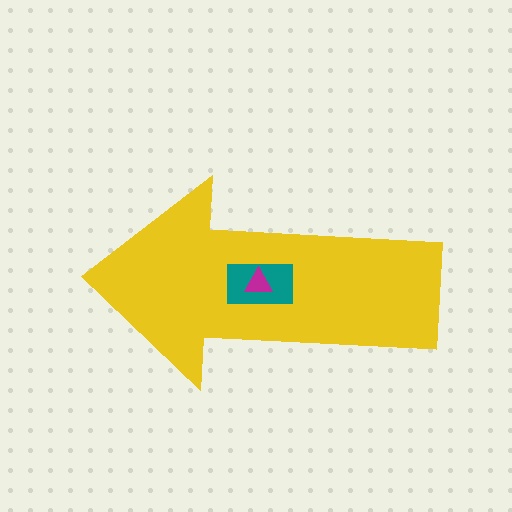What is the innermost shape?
The magenta triangle.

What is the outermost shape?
The yellow arrow.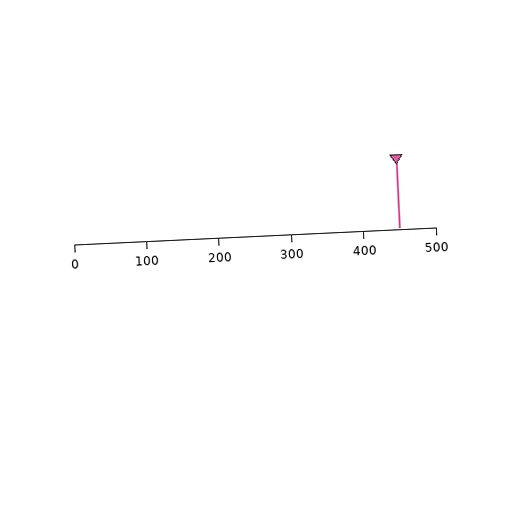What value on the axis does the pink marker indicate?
The marker indicates approximately 450.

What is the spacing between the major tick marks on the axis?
The major ticks are spaced 100 apart.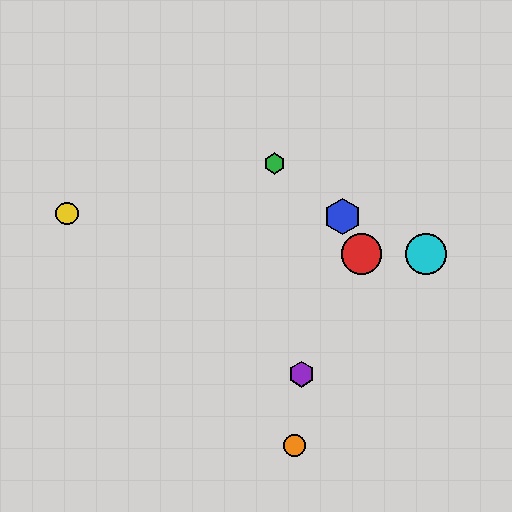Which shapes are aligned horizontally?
The red circle, the cyan circle are aligned horizontally.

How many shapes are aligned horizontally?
2 shapes (the red circle, the cyan circle) are aligned horizontally.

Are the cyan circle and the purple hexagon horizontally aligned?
No, the cyan circle is at y≈254 and the purple hexagon is at y≈374.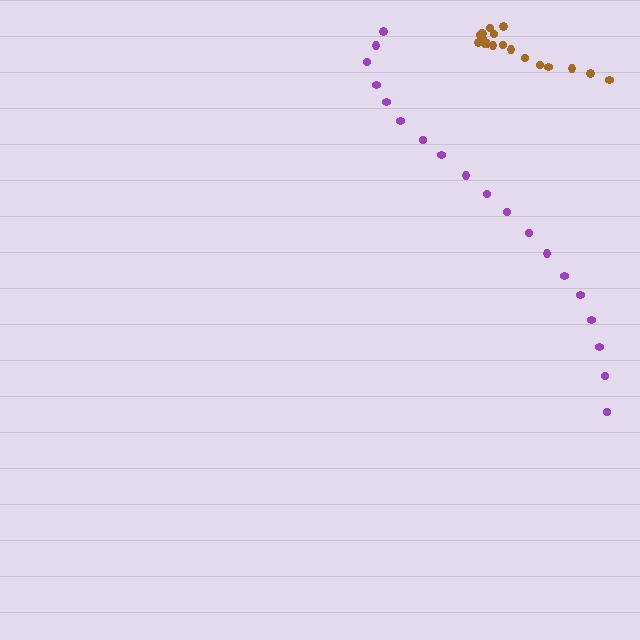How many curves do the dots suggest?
There are 2 distinct paths.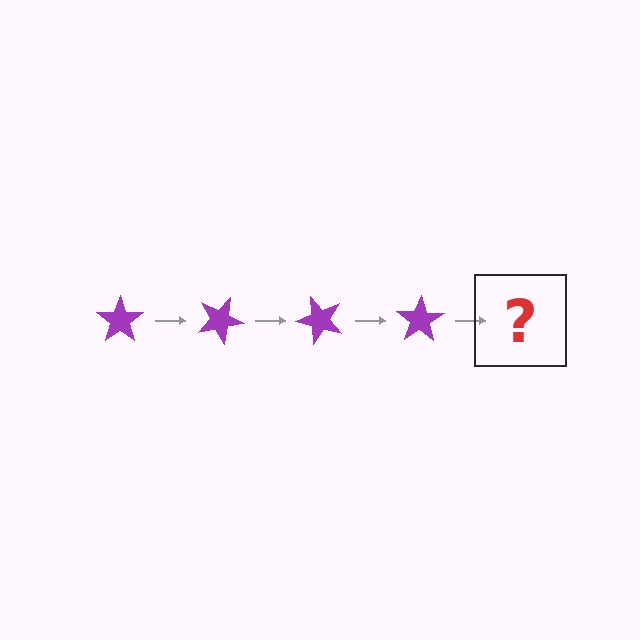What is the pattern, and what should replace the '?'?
The pattern is that the star rotates 25 degrees each step. The '?' should be a purple star rotated 100 degrees.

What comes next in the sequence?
The next element should be a purple star rotated 100 degrees.